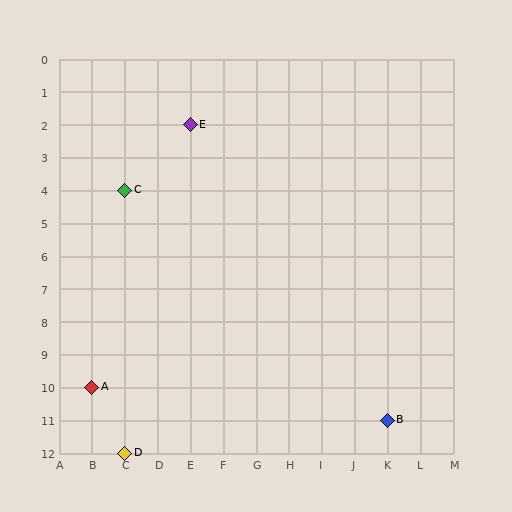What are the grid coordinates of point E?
Point E is at grid coordinates (E, 2).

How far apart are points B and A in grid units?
Points B and A are 9 columns and 1 row apart (about 9.1 grid units diagonally).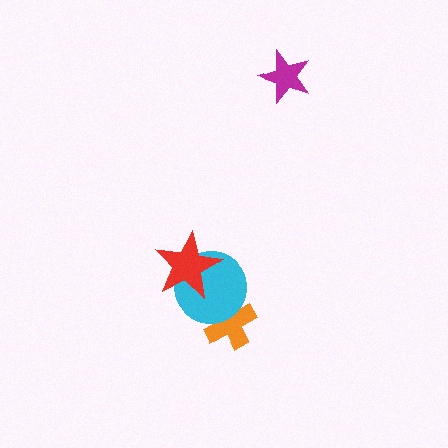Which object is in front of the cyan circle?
The red star is in front of the cyan circle.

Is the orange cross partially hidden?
Yes, it is partially covered by another shape.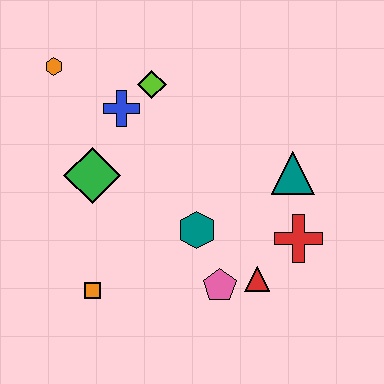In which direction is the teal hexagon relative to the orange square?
The teal hexagon is to the right of the orange square.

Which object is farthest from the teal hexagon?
The orange hexagon is farthest from the teal hexagon.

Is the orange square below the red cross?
Yes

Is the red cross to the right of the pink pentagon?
Yes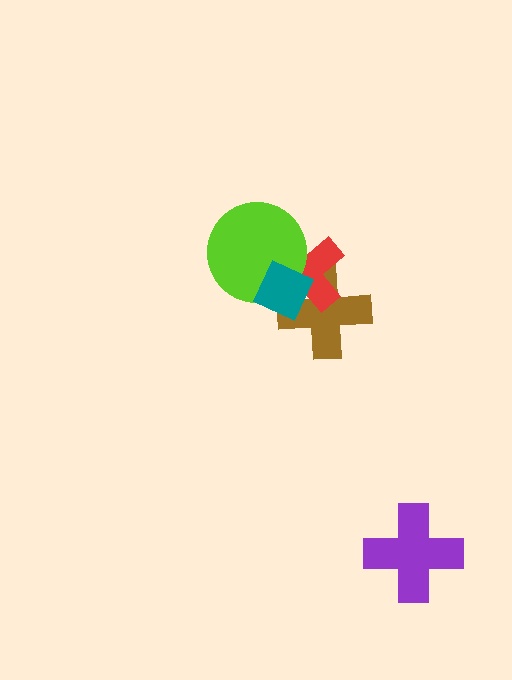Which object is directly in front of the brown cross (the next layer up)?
The red cross is directly in front of the brown cross.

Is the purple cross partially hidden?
No, no other shape covers it.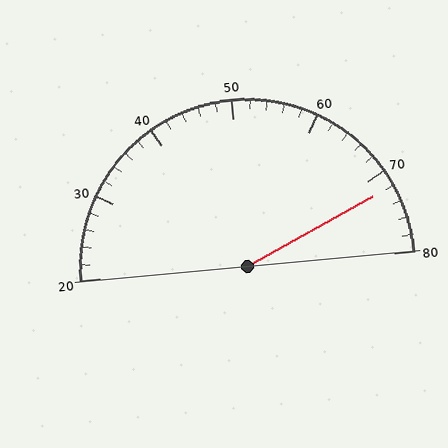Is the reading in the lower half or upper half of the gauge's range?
The reading is in the upper half of the range (20 to 80).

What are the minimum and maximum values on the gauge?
The gauge ranges from 20 to 80.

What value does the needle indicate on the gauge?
The needle indicates approximately 72.